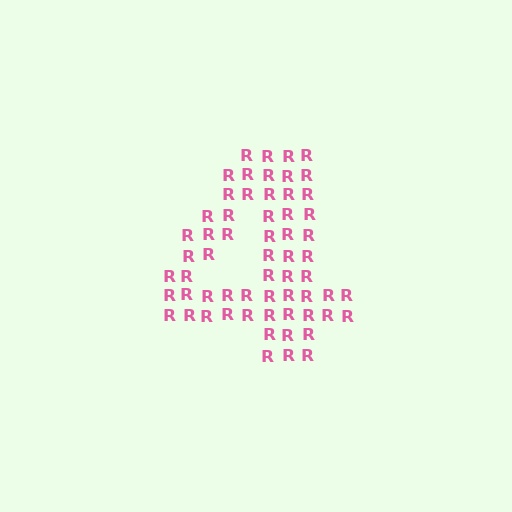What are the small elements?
The small elements are letter R's.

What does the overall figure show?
The overall figure shows the digit 4.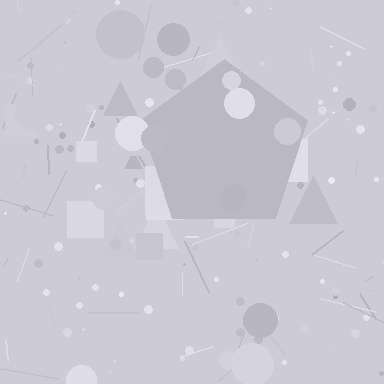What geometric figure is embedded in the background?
A pentagon is embedded in the background.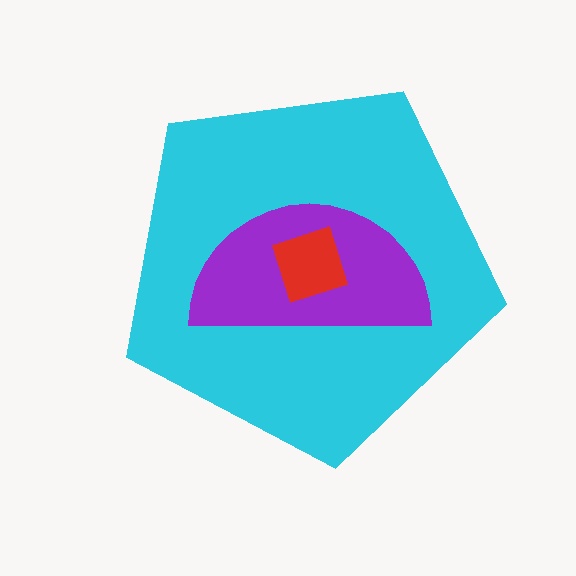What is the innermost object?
The red square.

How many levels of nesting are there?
3.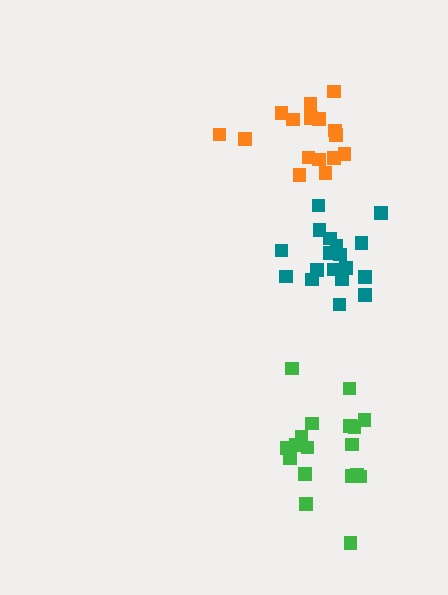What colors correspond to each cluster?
The clusters are colored: green, teal, orange.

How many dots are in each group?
Group 1: 18 dots, Group 2: 18 dots, Group 3: 16 dots (52 total).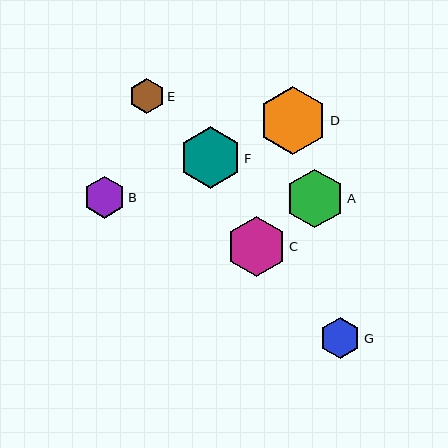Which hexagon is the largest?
Hexagon D is the largest with a size of approximately 68 pixels.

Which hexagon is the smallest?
Hexagon E is the smallest with a size of approximately 35 pixels.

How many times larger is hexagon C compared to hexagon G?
Hexagon C is approximately 1.5 times the size of hexagon G.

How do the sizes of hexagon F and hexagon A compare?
Hexagon F and hexagon A are approximately the same size.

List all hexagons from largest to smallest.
From largest to smallest: D, F, C, A, B, G, E.